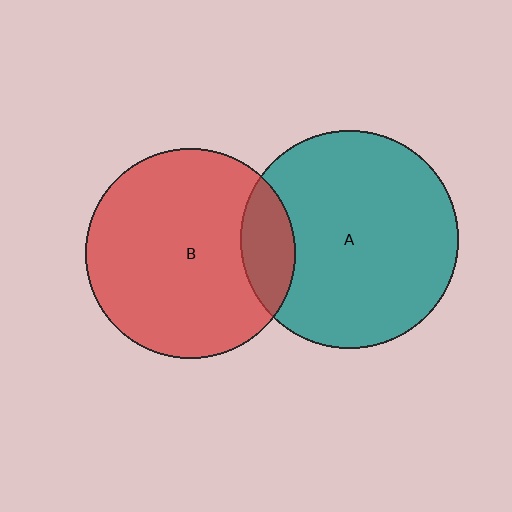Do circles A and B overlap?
Yes.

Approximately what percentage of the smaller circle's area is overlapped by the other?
Approximately 15%.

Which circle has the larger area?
Circle A (teal).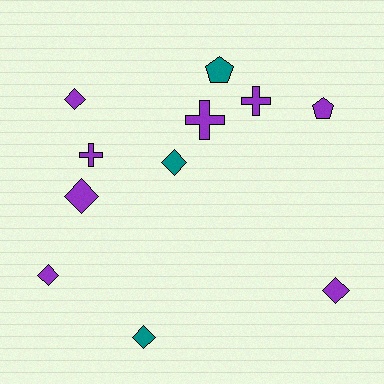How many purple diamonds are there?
There are 4 purple diamonds.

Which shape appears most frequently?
Diamond, with 6 objects.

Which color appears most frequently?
Purple, with 8 objects.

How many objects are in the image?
There are 11 objects.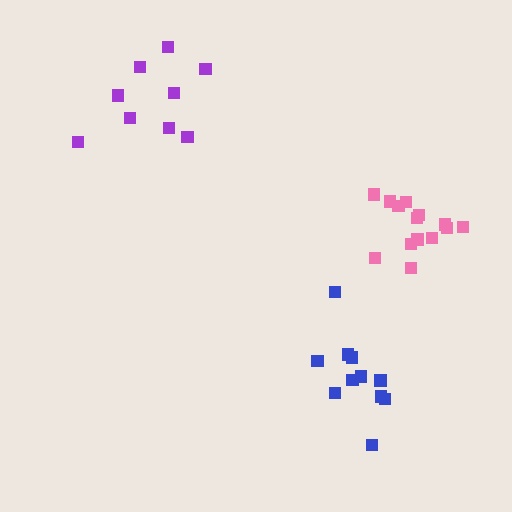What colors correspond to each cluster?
The clusters are colored: pink, blue, purple.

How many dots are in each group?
Group 1: 14 dots, Group 2: 11 dots, Group 3: 9 dots (34 total).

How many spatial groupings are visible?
There are 3 spatial groupings.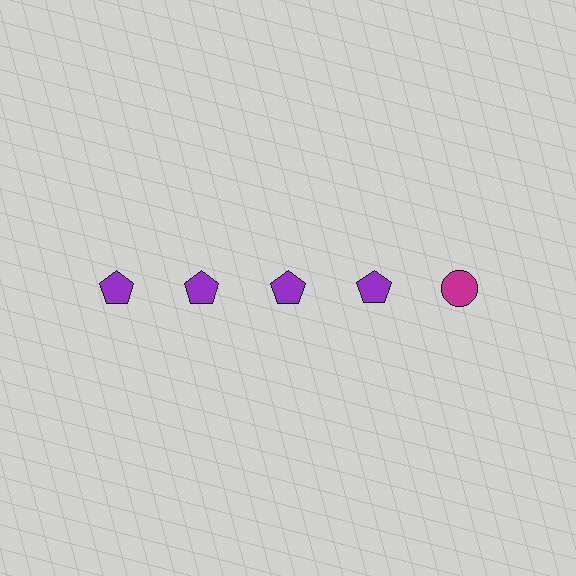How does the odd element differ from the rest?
It differs in both color (magenta instead of purple) and shape (circle instead of pentagon).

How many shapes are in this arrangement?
There are 5 shapes arranged in a grid pattern.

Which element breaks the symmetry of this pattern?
The magenta circle in the top row, rightmost column breaks the symmetry. All other shapes are purple pentagons.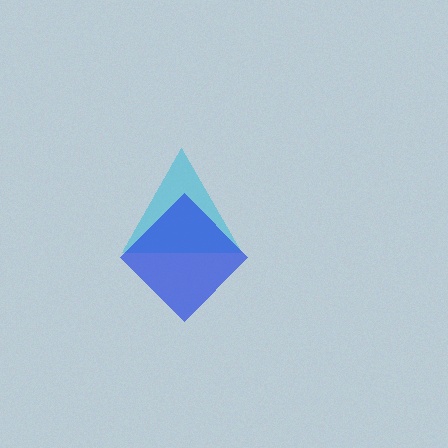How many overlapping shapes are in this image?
There are 2 overlapping shapes in the image.